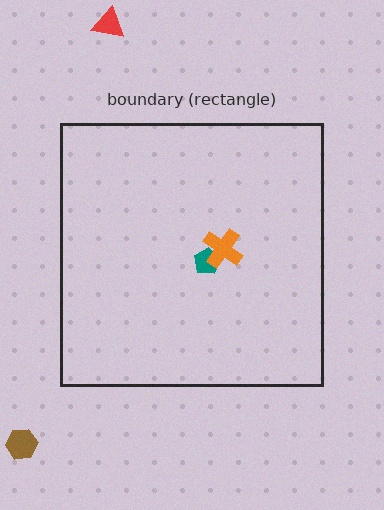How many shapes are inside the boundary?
2 inside, 2 outside.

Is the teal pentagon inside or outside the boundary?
Inside.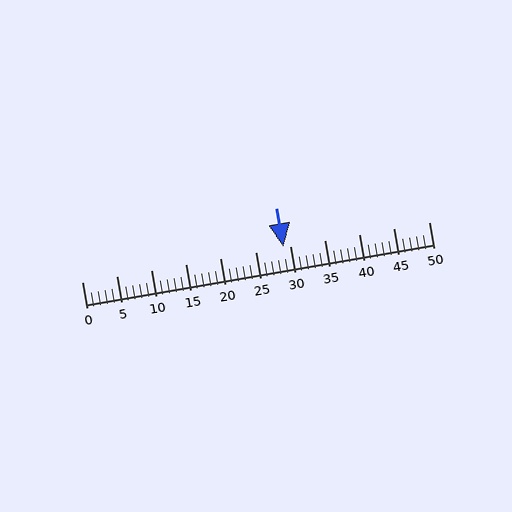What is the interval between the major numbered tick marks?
The major tick marks are spaced 5 units apart.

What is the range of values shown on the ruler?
The ruler shows values from 0 to 50.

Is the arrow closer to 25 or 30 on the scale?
The arrow is closer to 30.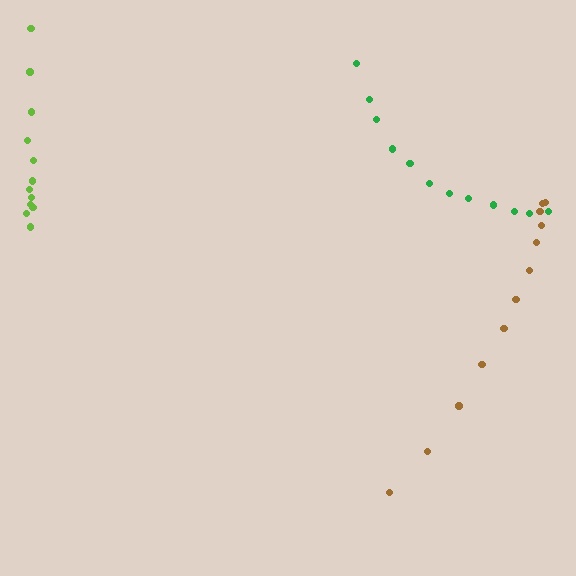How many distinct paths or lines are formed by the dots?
There are 3 distinct paths.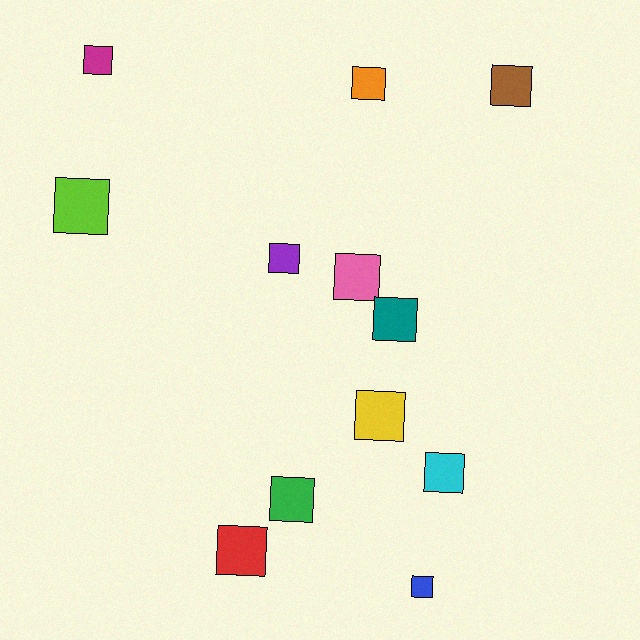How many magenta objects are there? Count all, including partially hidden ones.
There is 1 magenta object.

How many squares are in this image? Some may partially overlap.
There are 12 squares.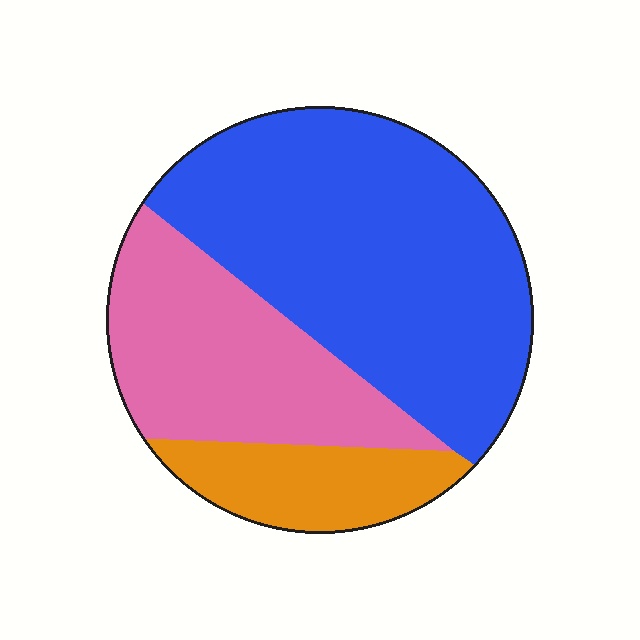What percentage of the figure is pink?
Pink takes up about one third (1/3) of the figure.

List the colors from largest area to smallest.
From largest to smallest: blue, pink, orange.